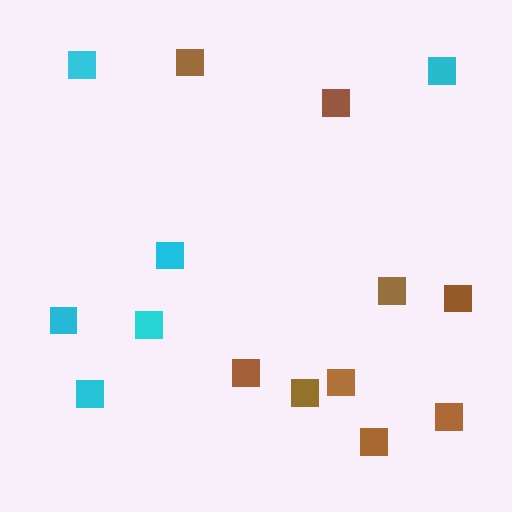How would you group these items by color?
There are 2 groups: one group of brown squares (9) and one group of cyan squares (6).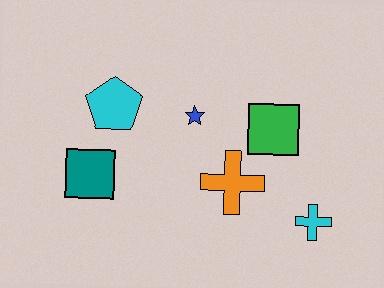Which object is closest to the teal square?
The cyan pentagon is closest to the teal square.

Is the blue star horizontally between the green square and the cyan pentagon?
Yes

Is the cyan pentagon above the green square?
Yes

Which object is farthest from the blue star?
The cyan cross is farthest from the blue star.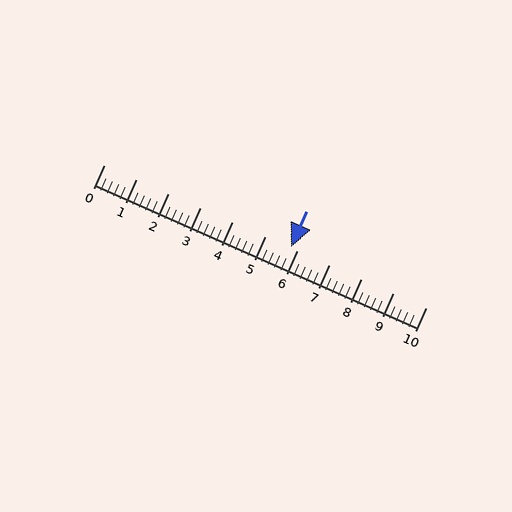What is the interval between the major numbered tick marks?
The major tick marks are spaced 1 units apart.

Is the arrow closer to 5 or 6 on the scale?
The arrow is closer to 6.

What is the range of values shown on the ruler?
The ruler shows values from 0 to 10.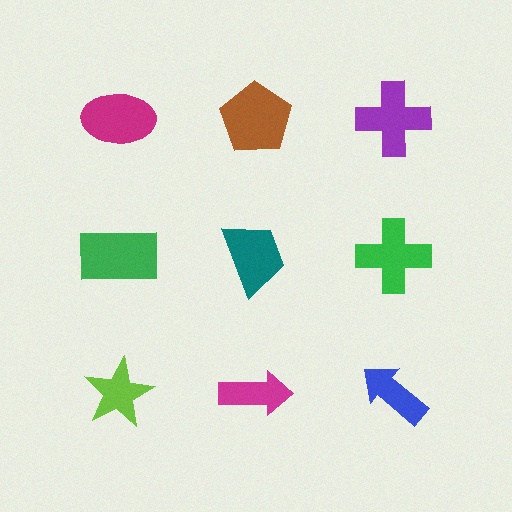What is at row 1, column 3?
A purple cross.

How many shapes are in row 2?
3 shapes.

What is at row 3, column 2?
A magenta arrow.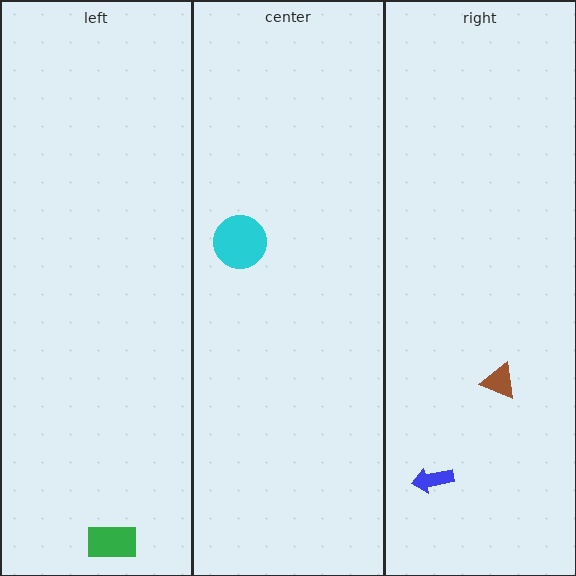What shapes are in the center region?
The cyan circle.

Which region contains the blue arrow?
The right region.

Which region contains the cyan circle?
The center region.